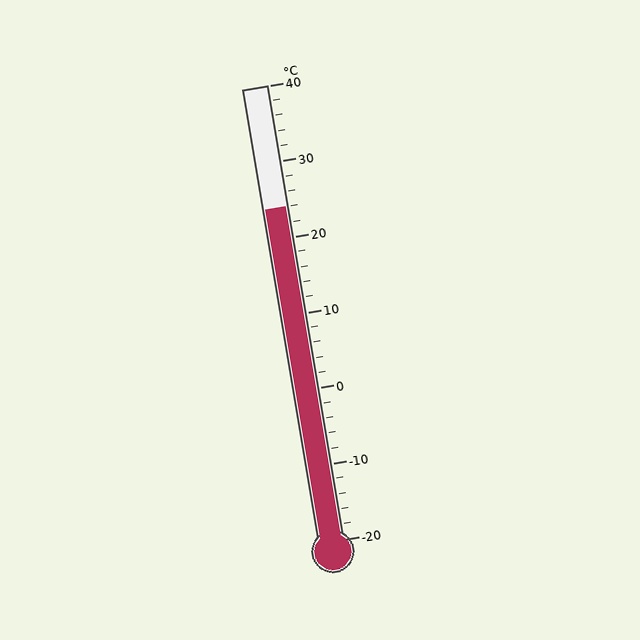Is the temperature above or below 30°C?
The temperature is below 30°C.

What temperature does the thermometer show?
The thermometer shows approximately 24°C.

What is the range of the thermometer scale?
The thermometer scale ranges from -20°C to 40°C.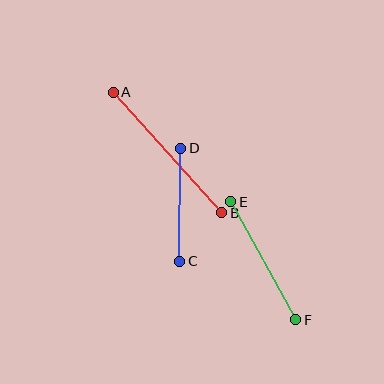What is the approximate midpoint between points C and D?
The midpoint is at approximately (180, 205) pixels.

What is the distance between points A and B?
The distance is approximately 162 pixels.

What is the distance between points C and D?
The distance is approximately 113 pixels.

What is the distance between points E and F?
The distance is approximately 135 pixels.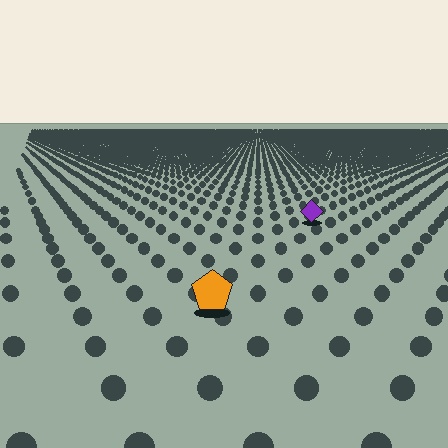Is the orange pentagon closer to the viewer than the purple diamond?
Yes. The orange pentagon is closer — you can tell from the texture gradient: the ground texture is coarser near it.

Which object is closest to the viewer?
The orange pentagon is closest. The texture marks near it are larger and more spread out.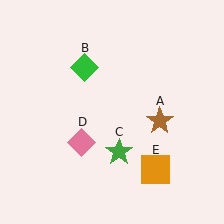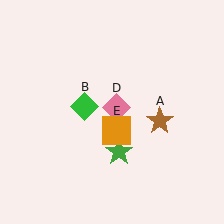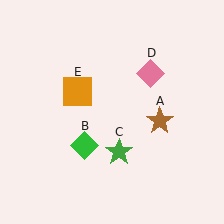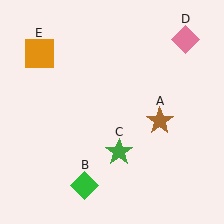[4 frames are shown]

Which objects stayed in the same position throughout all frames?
Brown star (object A) and green star (object C) remained stationary.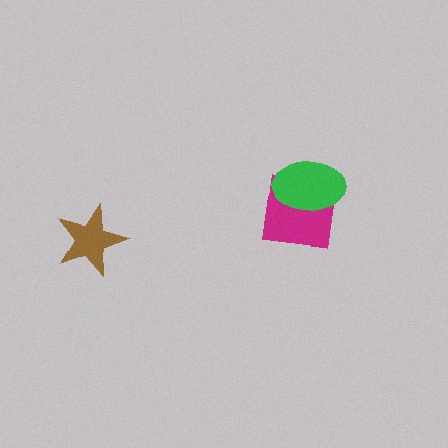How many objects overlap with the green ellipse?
1 object overlaps with the green ellipse.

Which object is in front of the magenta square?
The green ellipse is in front of the magenta square.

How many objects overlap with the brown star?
0 objects overlap with the brown star.